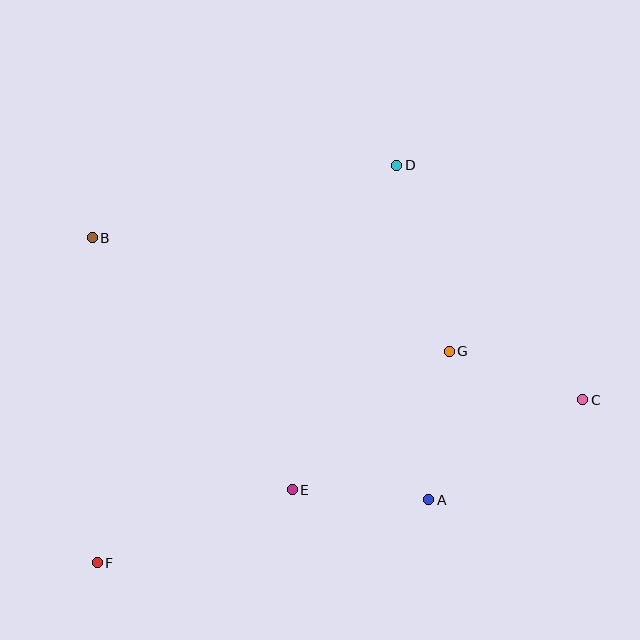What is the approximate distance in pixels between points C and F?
The distance between C and F is approximately 512 pixels.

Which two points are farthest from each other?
Points B and C are farthest from each other.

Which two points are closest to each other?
Points A and E are closest to each other.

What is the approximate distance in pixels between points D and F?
The distance between D and F is approximately 498 pixels.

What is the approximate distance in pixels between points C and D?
The distance between C and D is approximately 299 pixels.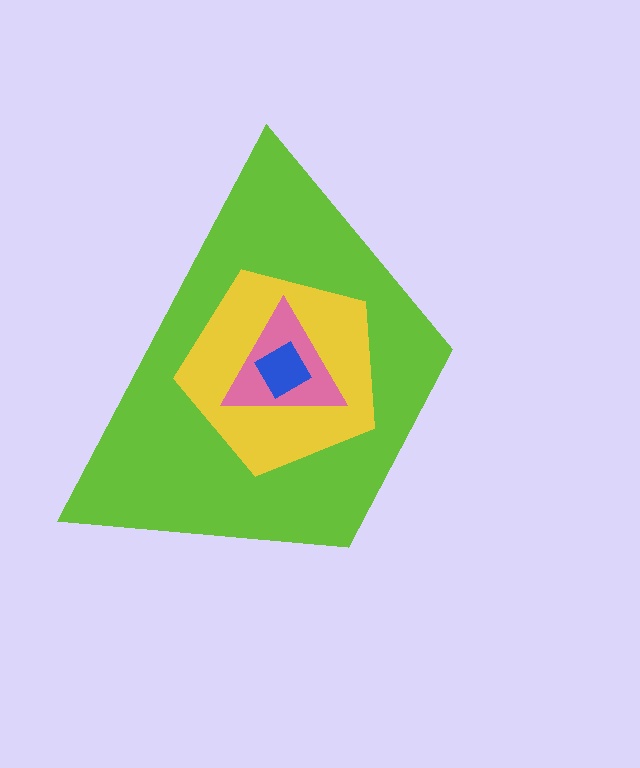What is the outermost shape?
The lime trapezoid.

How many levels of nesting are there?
4.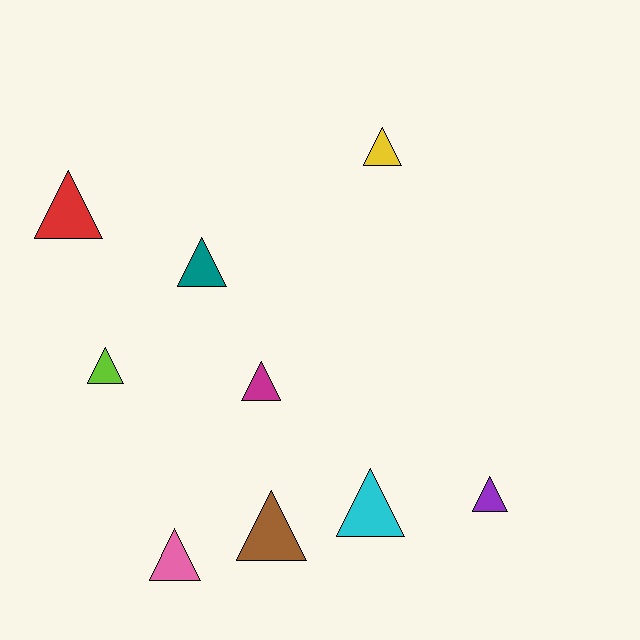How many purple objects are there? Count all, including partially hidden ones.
There is 1 purple object.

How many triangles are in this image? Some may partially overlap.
There are 9 triangles.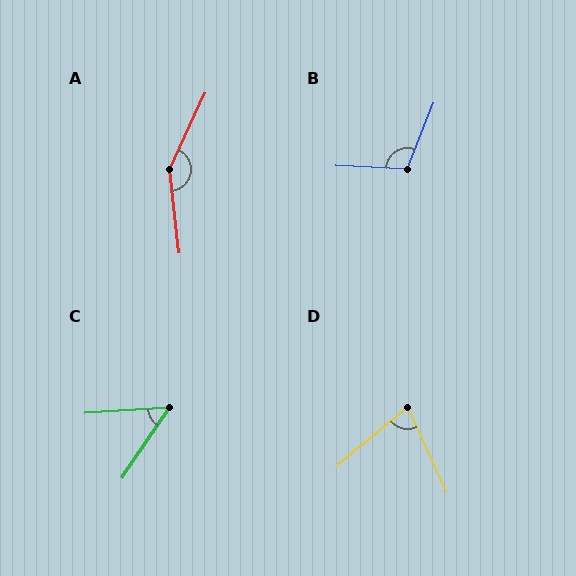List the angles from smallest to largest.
C (52°), D (75°), B (109°), A (149°).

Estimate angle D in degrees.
Approximately 75 degrees.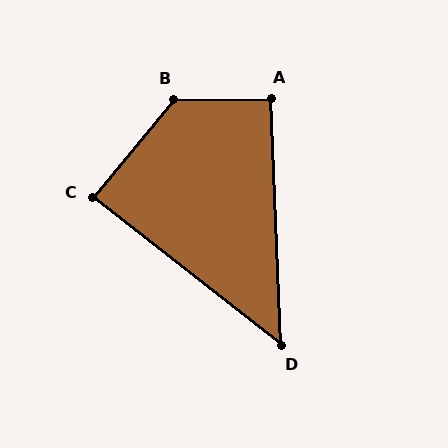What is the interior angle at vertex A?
Approximately 92 degrees (approximately right).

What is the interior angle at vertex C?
Approximately 88 degrees (approximately right).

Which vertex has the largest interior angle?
B, at approximately 130 degrees.